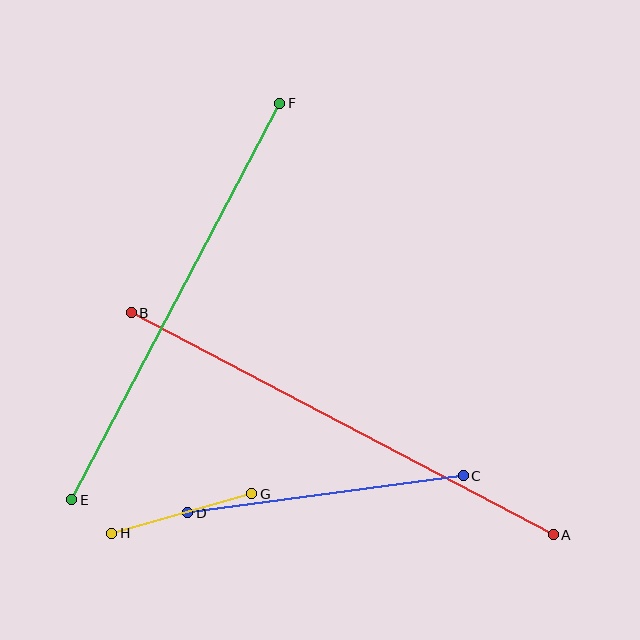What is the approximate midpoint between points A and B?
The midpoint is at approximately (342, 424) pixels.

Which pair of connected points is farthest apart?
Points A and B are farthest apart.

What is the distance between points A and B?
The distance is approximately 477 pixels.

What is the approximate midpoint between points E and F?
The midpoint is at approximately (176, 301) pixels.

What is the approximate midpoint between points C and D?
The midpoint is at approximately (325, 494) pixels.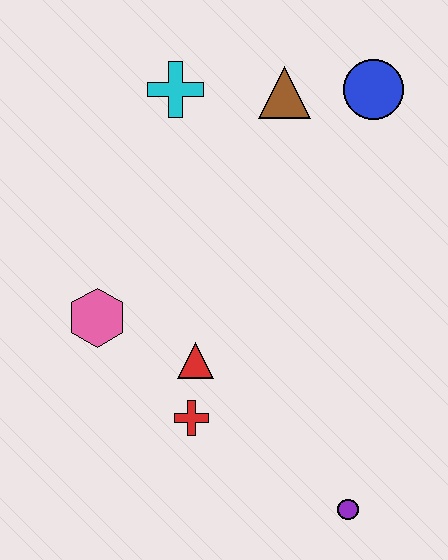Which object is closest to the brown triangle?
The blue circle is closest to the brown triangle.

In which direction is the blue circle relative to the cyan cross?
The blue circle is to the right of the cyan cross.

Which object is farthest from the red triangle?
The blue circle is farthest from the red triangle.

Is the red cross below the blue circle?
Yes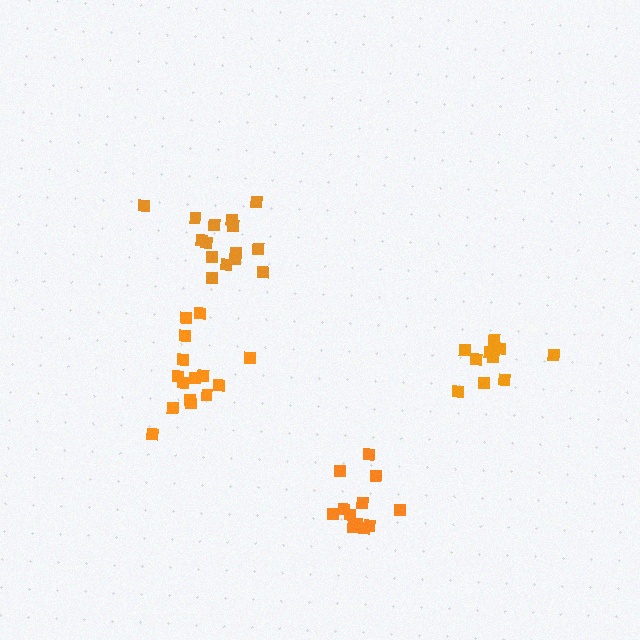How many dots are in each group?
Group 1: 15 dots, Group 2: 15 dots, Group 3: 12 dots, Group 4: 10 dots (52 total).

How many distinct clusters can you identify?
There are 4 distinct clusters.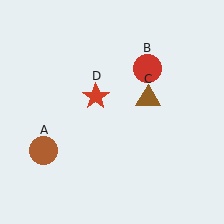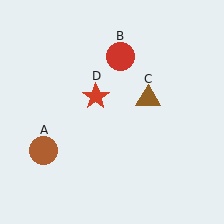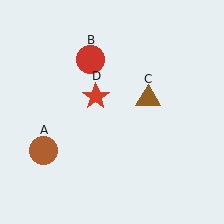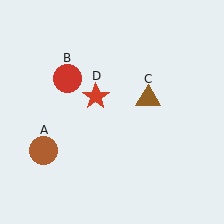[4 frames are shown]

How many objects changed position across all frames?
1 object changed position: red circle (object B).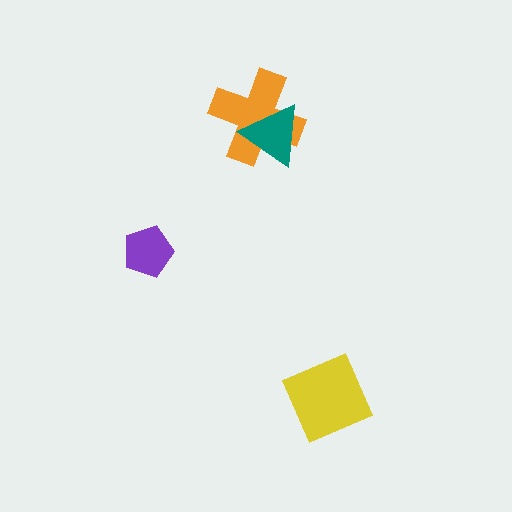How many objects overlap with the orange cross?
1 object overlaps with the orange cross.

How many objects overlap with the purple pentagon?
0 objects overlap with the purple pentagon.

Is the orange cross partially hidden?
Yes, it is partially covered by another shape.